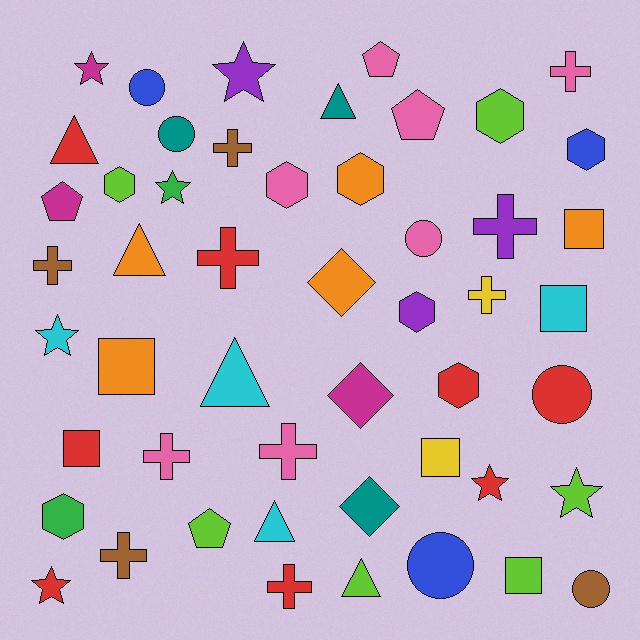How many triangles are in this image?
There are 6 triangles.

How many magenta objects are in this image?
There are 3 magenta objects.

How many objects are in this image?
There are 50 objects.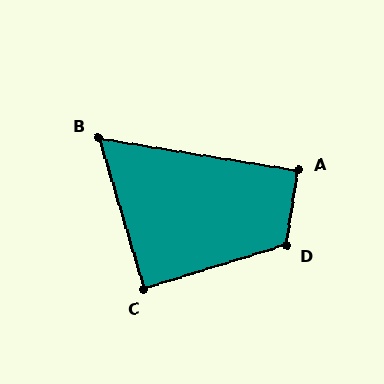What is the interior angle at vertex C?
Approximately 90 degrees (approximately right).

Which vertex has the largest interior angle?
D, at approximately 116 degrees.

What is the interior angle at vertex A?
Approximately 90 degrees (approximately right).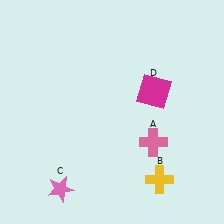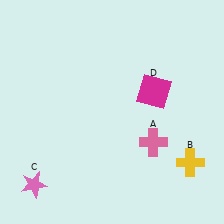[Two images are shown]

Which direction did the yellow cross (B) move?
The yellow cross (B) moved right.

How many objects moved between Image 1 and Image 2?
2 objects moved between the two images.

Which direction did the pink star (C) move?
The pink star (C) moved left.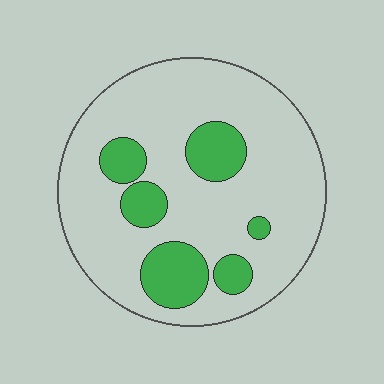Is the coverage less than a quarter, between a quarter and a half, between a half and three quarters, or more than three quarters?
Less than a quarter.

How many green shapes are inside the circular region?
6.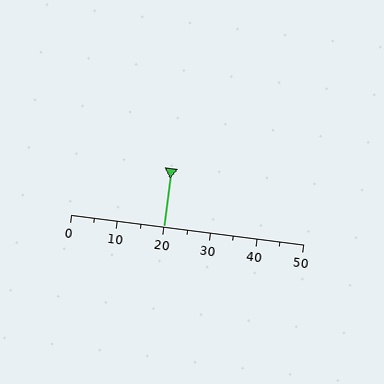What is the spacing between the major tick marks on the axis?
The major ticks are spaced 10 apart.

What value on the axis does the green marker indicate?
The marker indicates approximately 20.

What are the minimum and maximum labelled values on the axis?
The axis runs from 0 to 50.